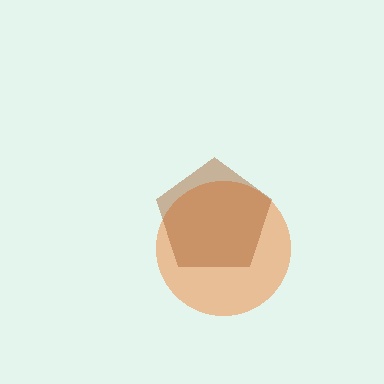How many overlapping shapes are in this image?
There are 2 overlapping shapes in the image.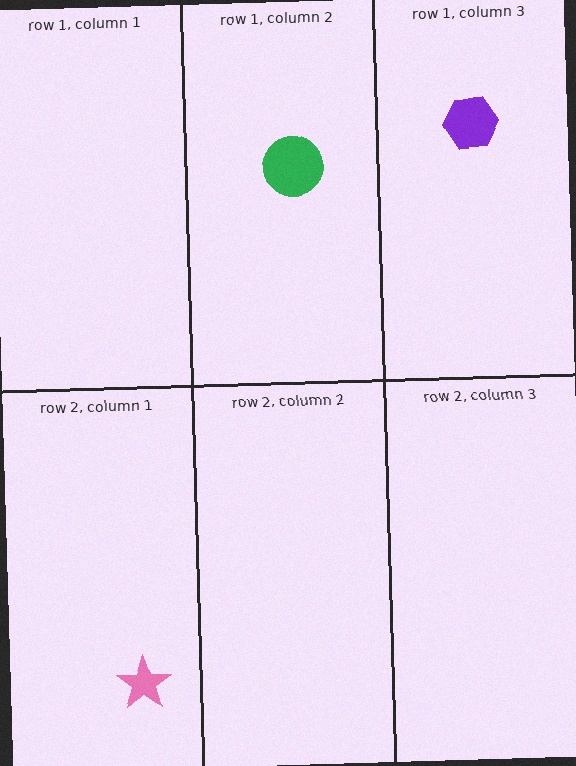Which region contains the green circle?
The row 1, column 2 region.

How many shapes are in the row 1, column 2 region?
1.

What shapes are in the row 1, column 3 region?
The purple hexagon.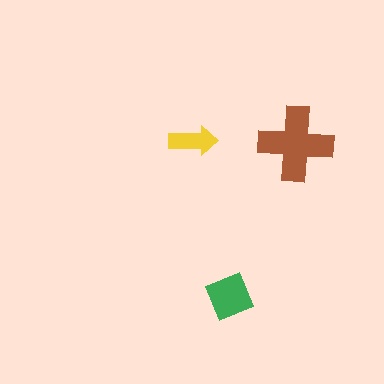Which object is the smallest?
The yellow arrow.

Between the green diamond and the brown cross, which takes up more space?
The brown cross.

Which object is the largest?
The brown cross.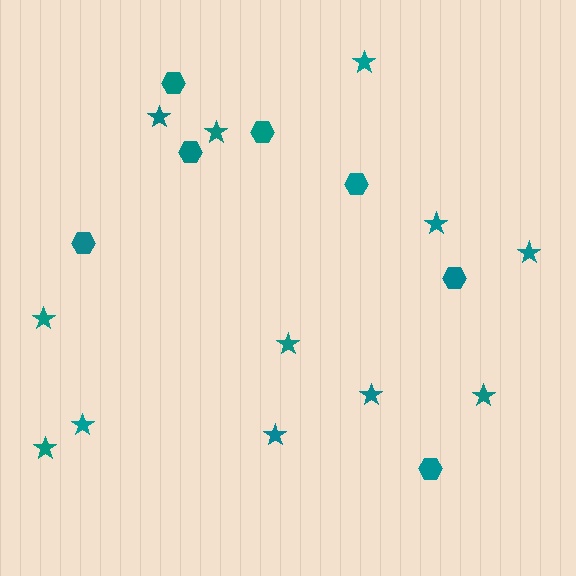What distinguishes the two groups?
There are 2 groups: one group of hexagons (7) and one group of stars (12).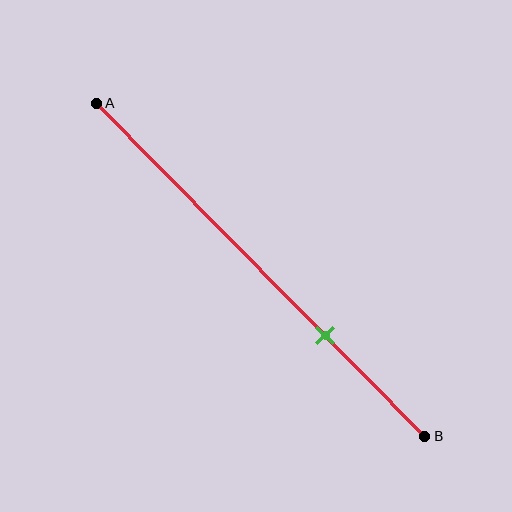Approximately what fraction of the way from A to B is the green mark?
The green mark is approximately 70% of the way from A to B.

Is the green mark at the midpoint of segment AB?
No, the mark is at about 70% from A, not at the 50% midpoint.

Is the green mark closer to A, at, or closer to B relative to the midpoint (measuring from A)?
The green mark is closer to point B than the midpoint of segment AB.